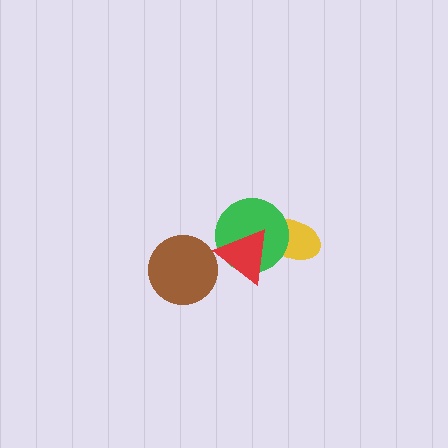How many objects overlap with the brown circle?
0 objects overlap with the brown circle.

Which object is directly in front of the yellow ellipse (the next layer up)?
The green circle is directly in front of the yellow ellipse.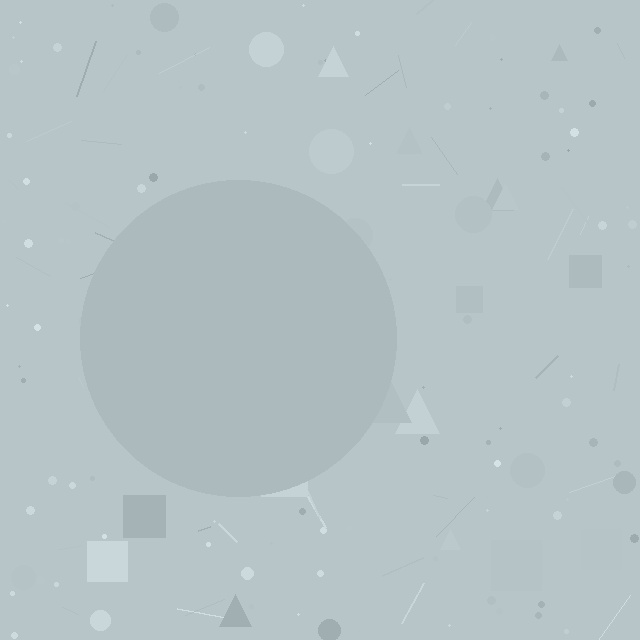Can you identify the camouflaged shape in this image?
The camouflaged shape is a circle.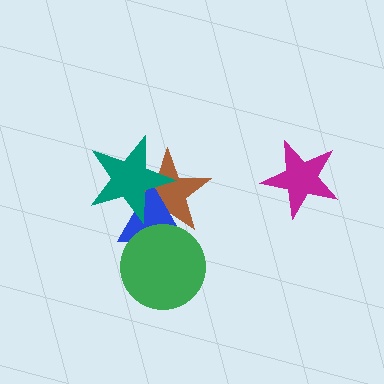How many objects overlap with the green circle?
2 objects overlap with the green circle.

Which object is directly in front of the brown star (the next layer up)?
The blue triangle is directly in front of the brown star.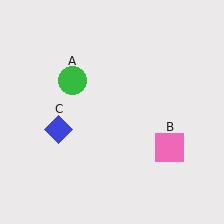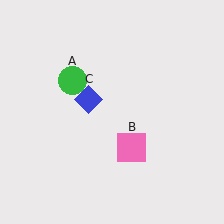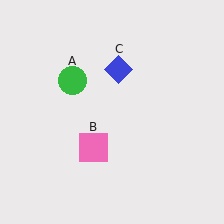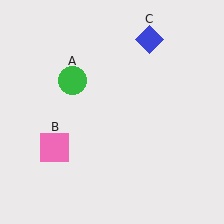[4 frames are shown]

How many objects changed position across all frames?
2 objects changed position: pink square (object B), blue diamond (object C).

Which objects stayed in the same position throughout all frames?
Green circle (object A) remained stationary.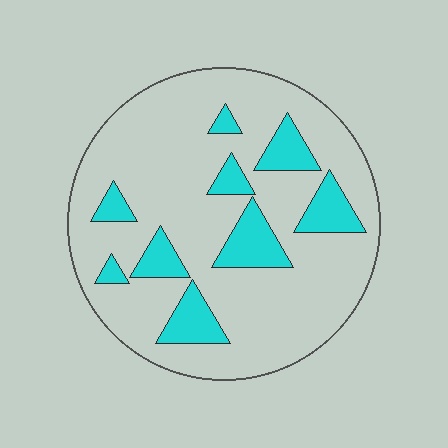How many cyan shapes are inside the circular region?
9.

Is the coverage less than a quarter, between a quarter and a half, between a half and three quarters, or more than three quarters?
Less than a quarter.